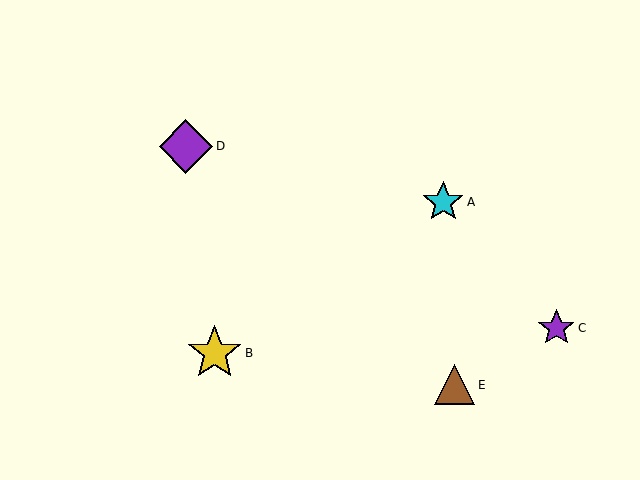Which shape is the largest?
The yellow star (labeled B) is the largest.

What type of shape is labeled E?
Shape E is a brown triangle.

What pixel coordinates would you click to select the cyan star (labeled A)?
Click at (443, 202) to select the cyan star A.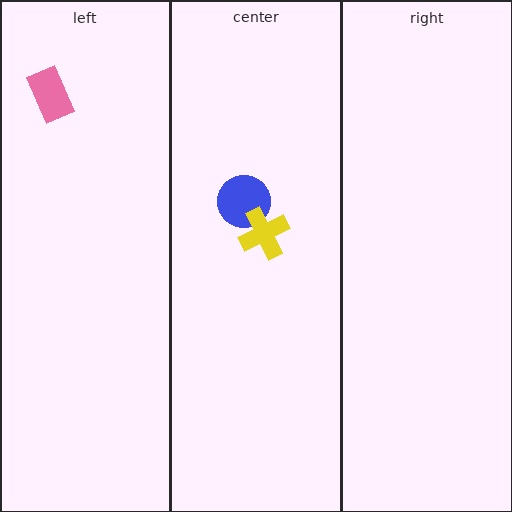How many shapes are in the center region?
2.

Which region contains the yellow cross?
The center region.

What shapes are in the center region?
The blue circle, the yellow cross.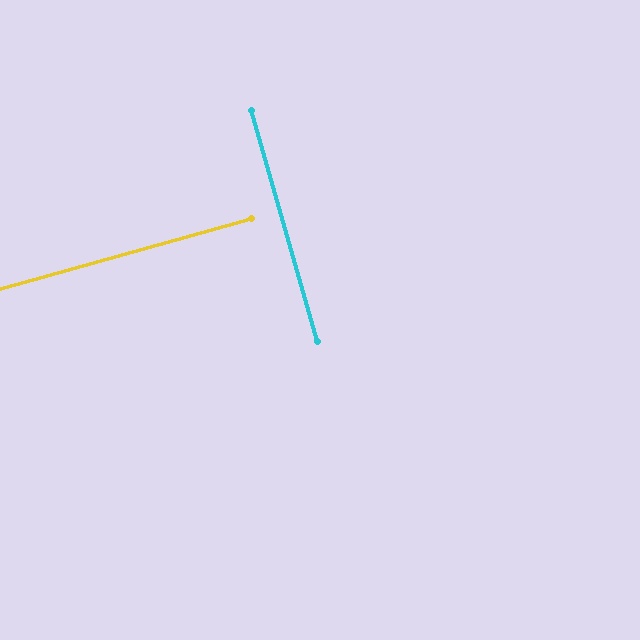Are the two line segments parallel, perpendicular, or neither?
Perpendicular — they meet at approximately 90°.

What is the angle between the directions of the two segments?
Approximately 90 degrees.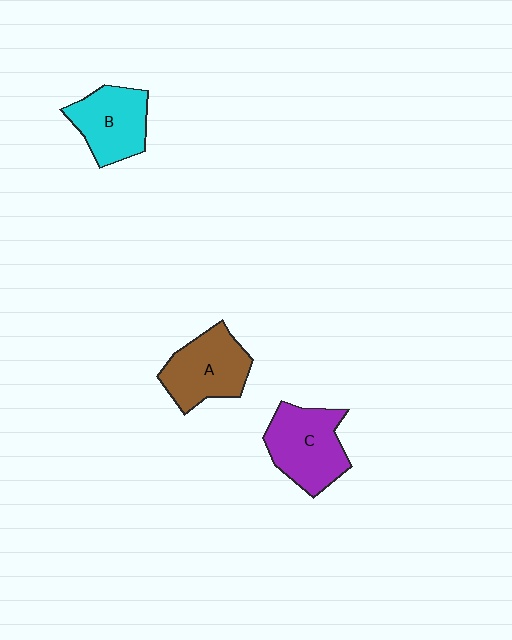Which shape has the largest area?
Shape C (purple).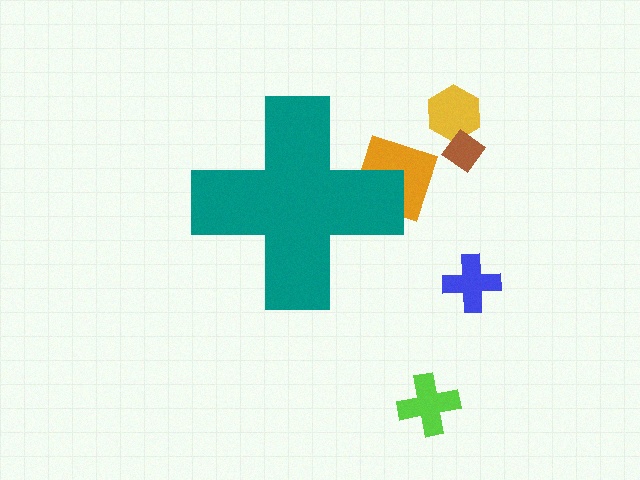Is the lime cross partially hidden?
No, the lime cross is fully visible.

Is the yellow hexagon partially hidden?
No, the yellow hexagon is fully visible.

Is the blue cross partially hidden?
No, the blue cross is fully visible.